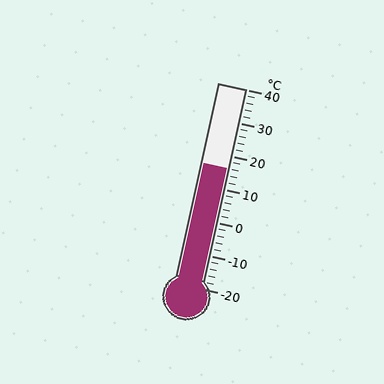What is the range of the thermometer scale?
The thermometer scale ranges from -20°C to 40°C.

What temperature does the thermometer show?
The thermometer shows approximately 16°C.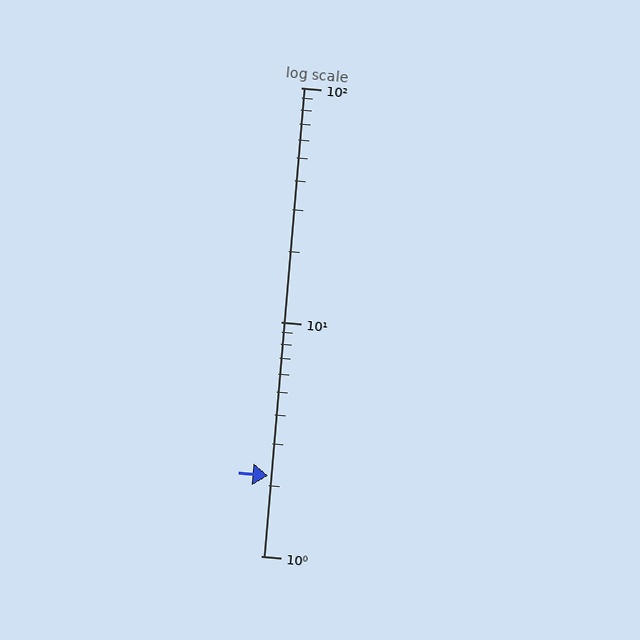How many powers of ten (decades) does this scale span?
The scale spans 2 decades, from 1 to 100.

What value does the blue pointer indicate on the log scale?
The pointer indicates approximately 2.2.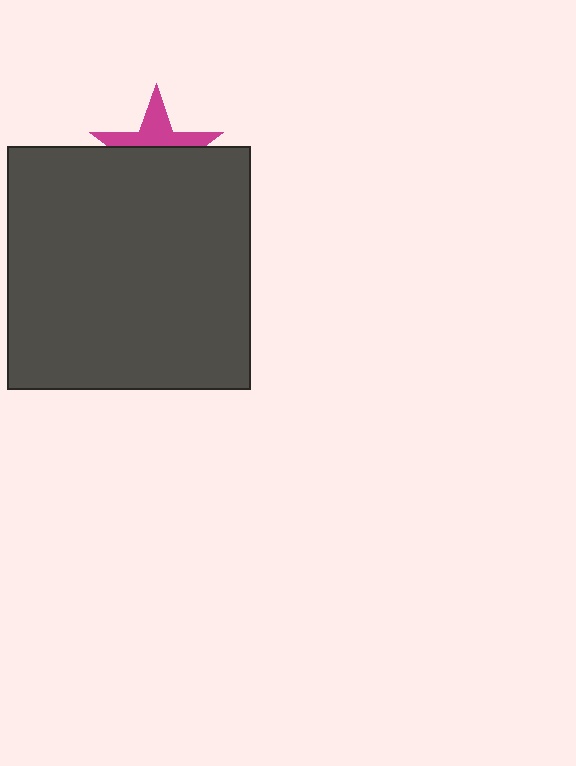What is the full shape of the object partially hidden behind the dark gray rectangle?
The partially hidden object is a magenta star.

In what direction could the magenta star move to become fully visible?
The magenta star could move up. That would shift it out from behind the dark gray rectangle entirely.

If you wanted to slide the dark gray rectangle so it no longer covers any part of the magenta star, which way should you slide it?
Slide it down — that is the most direct way to separate the two shapes.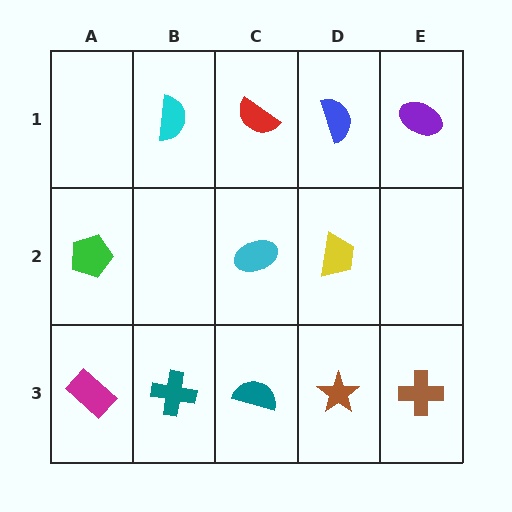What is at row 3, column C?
A teal semicircle.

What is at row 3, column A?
A magenta rectangle.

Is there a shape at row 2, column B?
No, that cell is empty.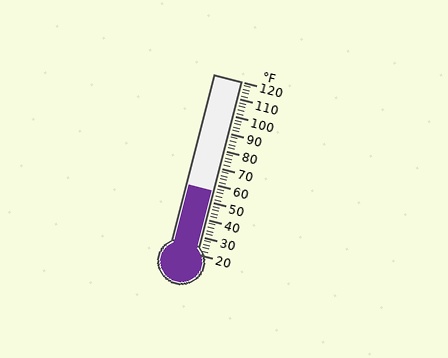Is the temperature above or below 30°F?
The temperature is above 30°F.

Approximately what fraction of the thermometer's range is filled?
The thermometer is filled to approximately 35% of its range.